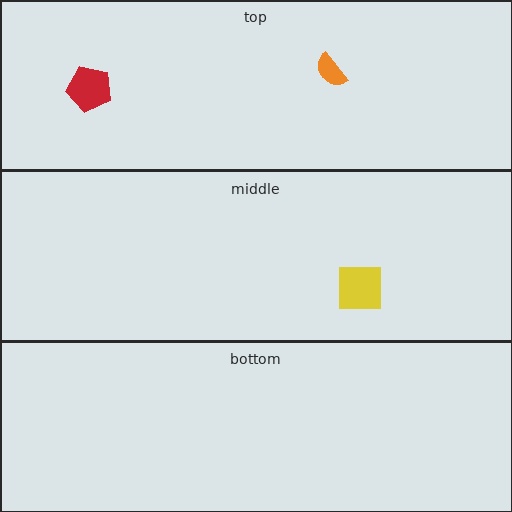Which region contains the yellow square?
The middle region.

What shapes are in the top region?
The red pentagon, the orange semicircle.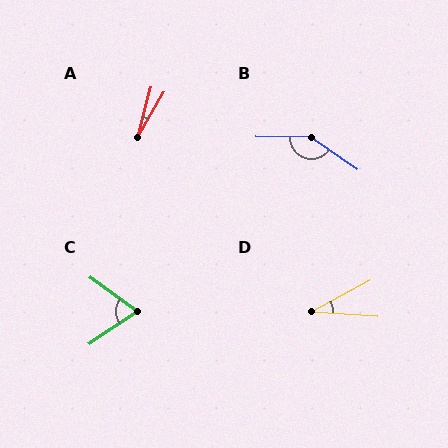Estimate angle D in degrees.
Approximately 32 degrees.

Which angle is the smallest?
A, at approximately 15 degrees.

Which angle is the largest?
B, at approximately 146 degrees.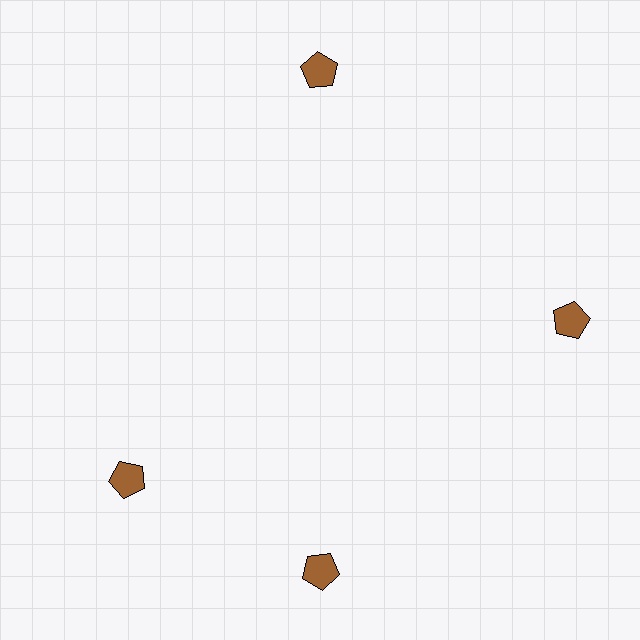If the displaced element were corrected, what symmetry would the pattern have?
It would have 4-fold rotational symmetry — the pattern would map onto itself every 90 degrees.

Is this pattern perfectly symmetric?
No. The 4 brown pentagons are arranged in a ring, but one element near the 9 o'clock position is rotated out of alignment along the ring, breaking the 4-fold rotational symmetry.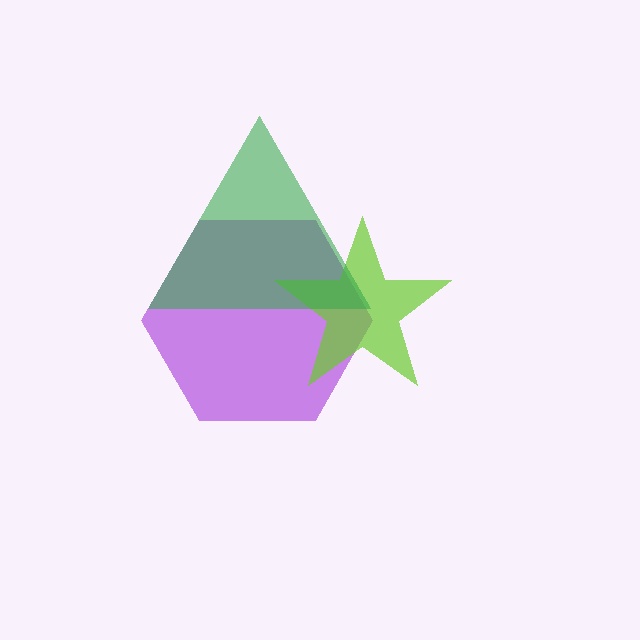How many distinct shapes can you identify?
There are 3 distinct shapes: a purple hexagon, a lime star, a green triangle.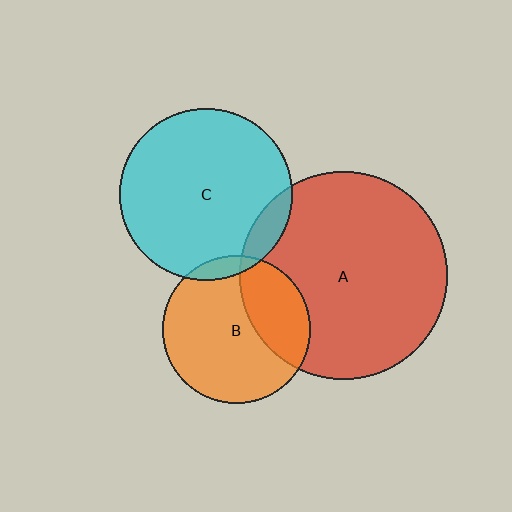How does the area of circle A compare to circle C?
Approximately 1.5 times.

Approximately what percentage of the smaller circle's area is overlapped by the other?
Approximately 10%.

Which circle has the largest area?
Circle A (red).